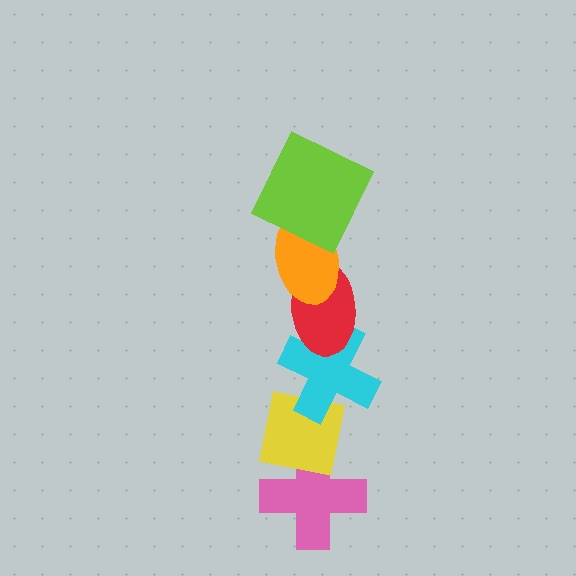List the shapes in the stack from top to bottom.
From top to bottom: the lime square, the orange ellipse, the red ellipse, the cyan cross, the yellow square, the pink cross.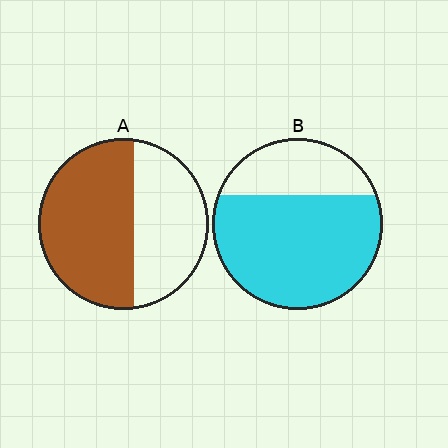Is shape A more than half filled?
Yes.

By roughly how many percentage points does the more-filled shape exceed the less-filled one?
By roughly 15 percentage points (B over A).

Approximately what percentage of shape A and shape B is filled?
A is approximately 60% and B is approximately 70%.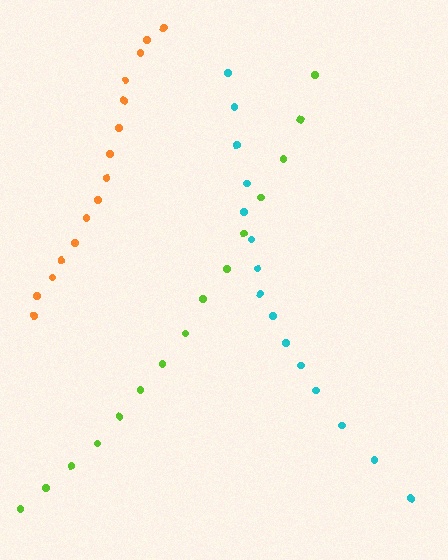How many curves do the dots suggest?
There are 3 distinct paths.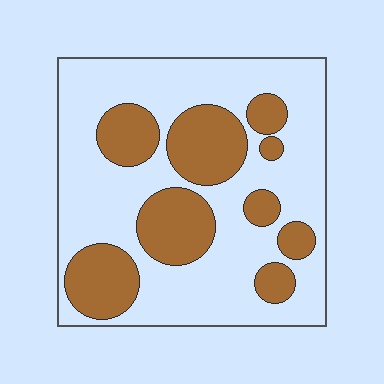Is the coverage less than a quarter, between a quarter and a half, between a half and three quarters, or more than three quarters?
Between a quarter and a half.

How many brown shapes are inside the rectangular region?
9.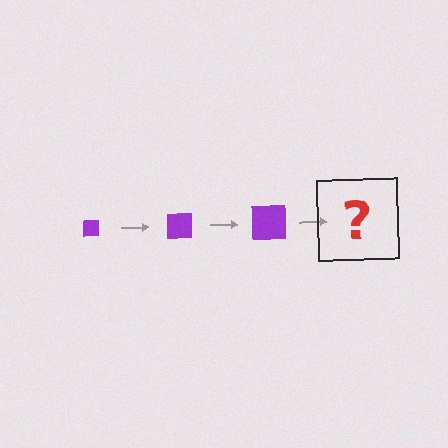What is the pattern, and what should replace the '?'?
The pattern is that the square gets progressively larger each step. The '?' should be a purple square, larger than the previous one.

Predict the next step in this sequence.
The next step is a purple square, larger than the previous one.